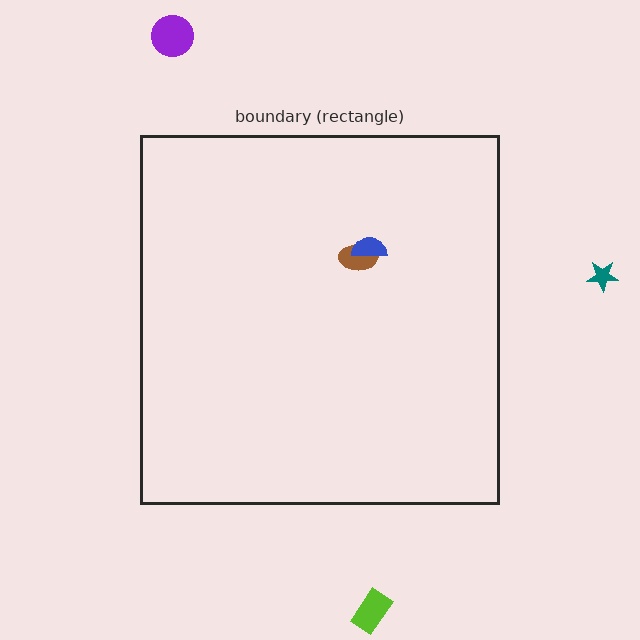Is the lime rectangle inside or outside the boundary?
Outside.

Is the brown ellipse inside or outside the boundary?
Inside.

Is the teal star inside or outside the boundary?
Outside.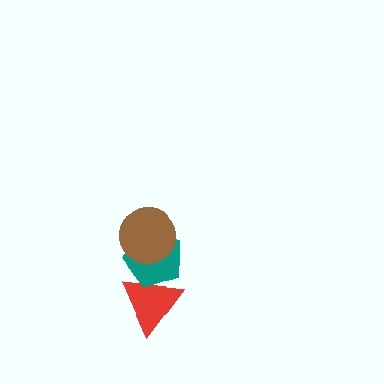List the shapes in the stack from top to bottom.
From top to bottom: the brown circle, the teal pentagon, the red triangle.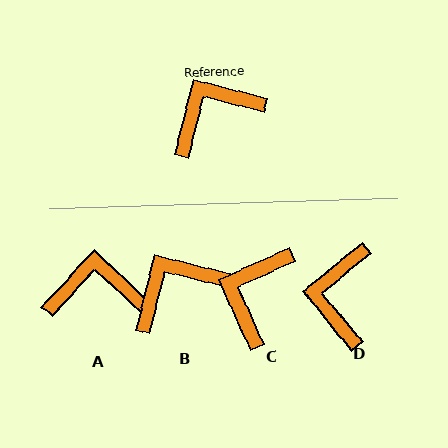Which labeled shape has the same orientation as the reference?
B.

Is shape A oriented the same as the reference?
No, it is off by about 29 degrees.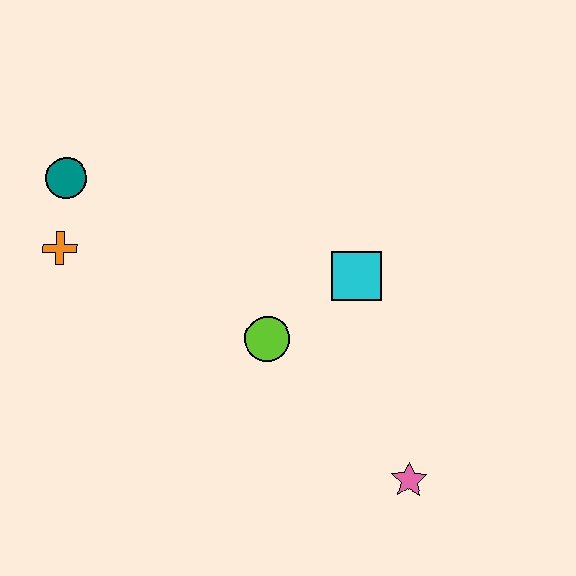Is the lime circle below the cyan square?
Yes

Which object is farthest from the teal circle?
The pink star is farthest from the teal circle.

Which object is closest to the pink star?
The lime circle is closest to the pink star.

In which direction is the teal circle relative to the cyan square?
The teal circle is to the left of the cyan square.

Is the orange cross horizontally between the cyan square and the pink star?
No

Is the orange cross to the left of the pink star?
Yes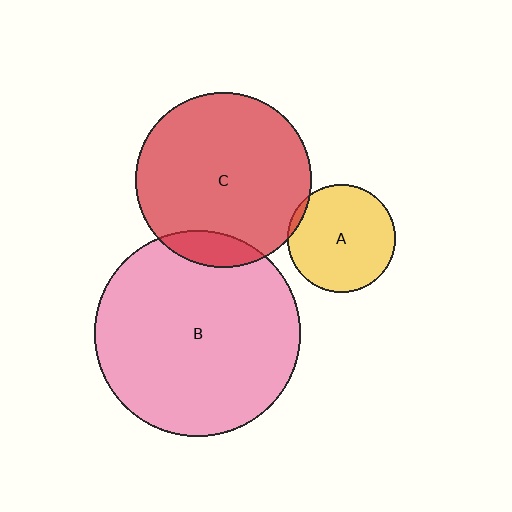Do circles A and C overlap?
Yes.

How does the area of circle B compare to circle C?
Approximately 1.4 times.